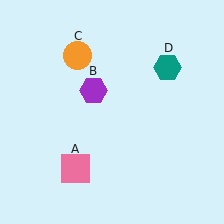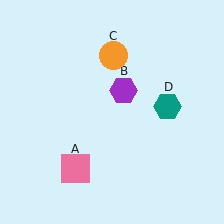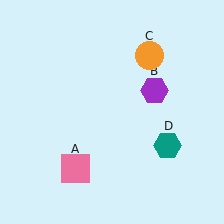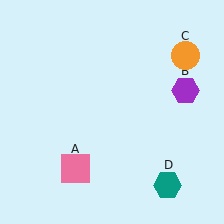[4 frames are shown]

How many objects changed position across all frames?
3 objects changed position: purple hexagon (object B), orange circle (object C), teal hexagon (object D).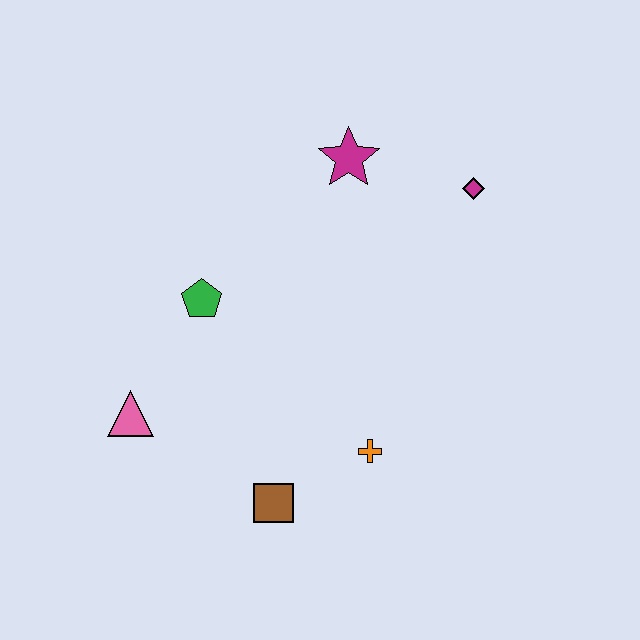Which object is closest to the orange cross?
The brown square is closest to the orange cross.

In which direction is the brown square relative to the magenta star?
The brown square is below the magenta star.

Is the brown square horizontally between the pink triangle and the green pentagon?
No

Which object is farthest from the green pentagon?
The magenta diamond is farthest from the green pentagon.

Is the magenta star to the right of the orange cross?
No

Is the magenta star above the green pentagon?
Yes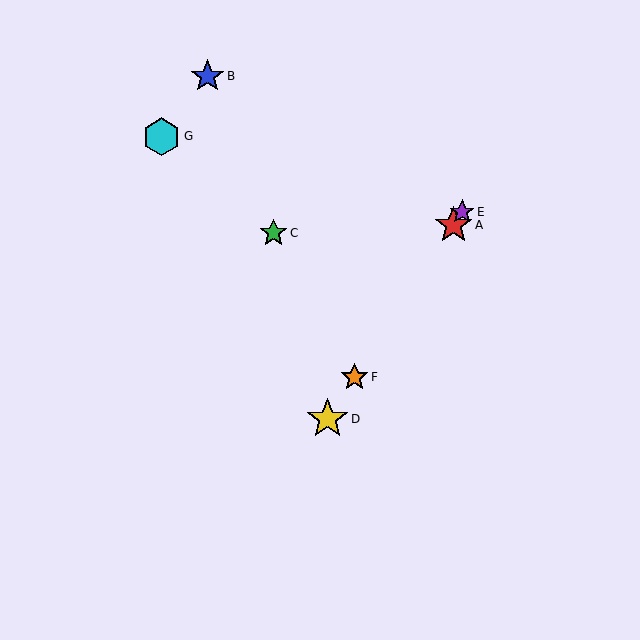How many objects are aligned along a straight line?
4 objects (A, D, E, F) are aligned along a straight line.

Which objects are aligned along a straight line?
Objects A, D, E, F are aligned along a straight line.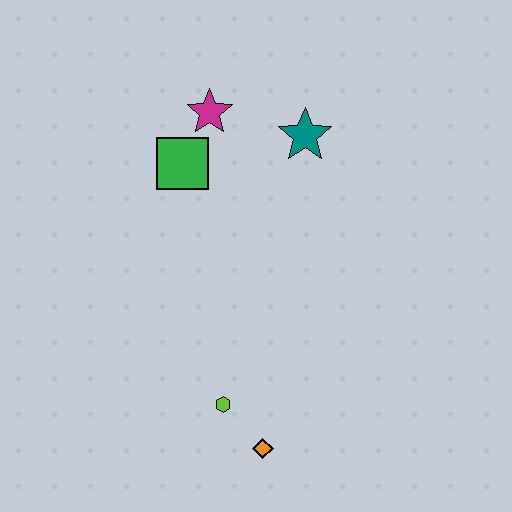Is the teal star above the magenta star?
No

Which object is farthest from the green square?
The orange diamond is farthest from the green square.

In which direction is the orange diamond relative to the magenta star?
The orange diamond is below the magenta star.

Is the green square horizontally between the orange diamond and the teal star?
No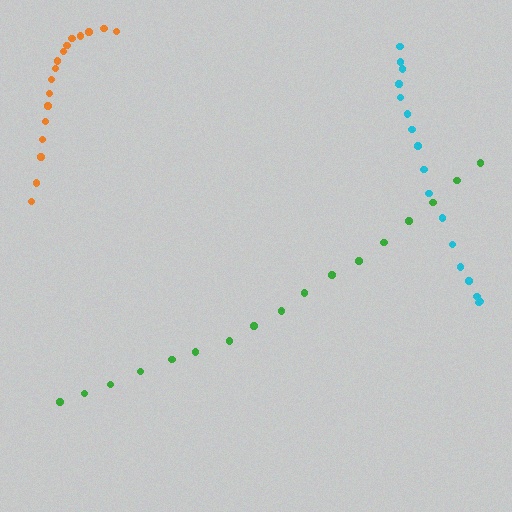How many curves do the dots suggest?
There are 3 distinct paths.